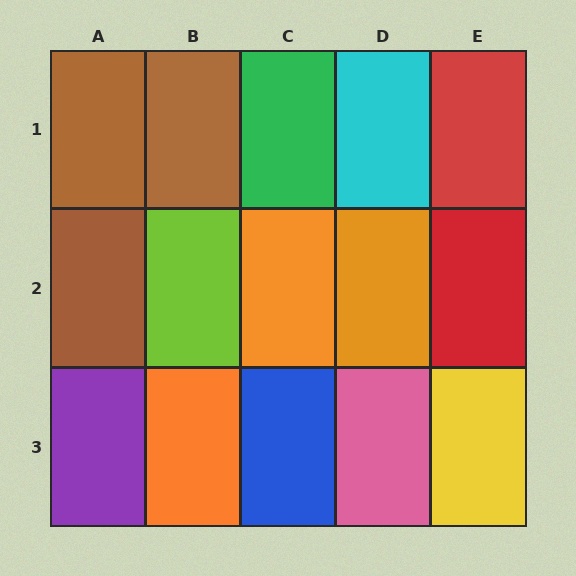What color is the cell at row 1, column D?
Cyan.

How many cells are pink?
1 cell is pink.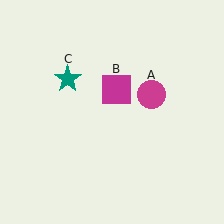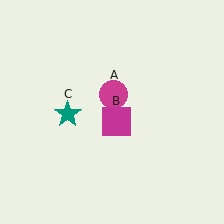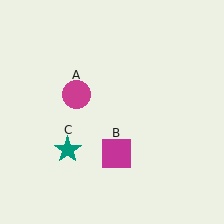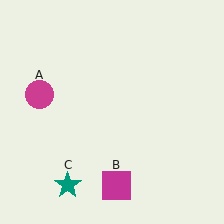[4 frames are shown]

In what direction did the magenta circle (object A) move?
The magenta circle (object A) moved left.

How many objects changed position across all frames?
3 objects changed position: magenta circle (object A), magenta square (object B), teal star (object C).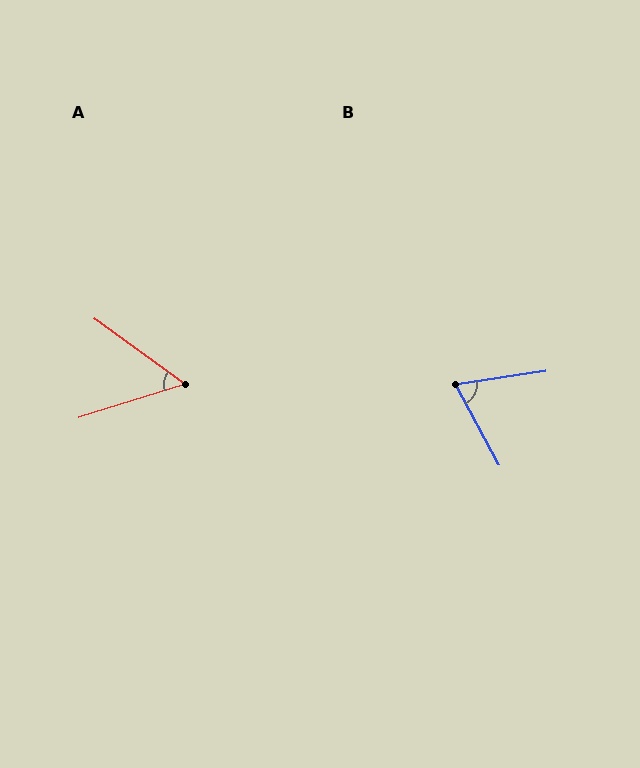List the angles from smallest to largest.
A (54°), B (70°).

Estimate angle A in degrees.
Approximately 54 degrees.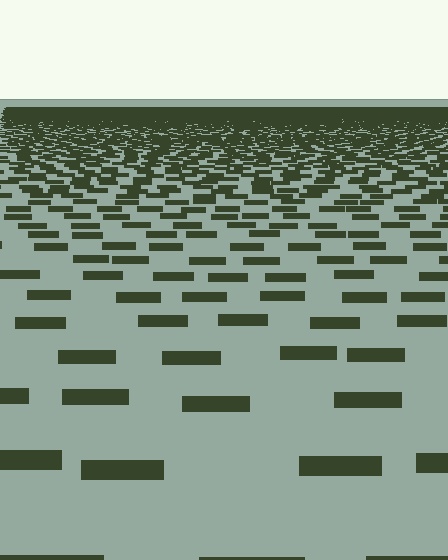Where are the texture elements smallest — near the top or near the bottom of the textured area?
Near the top.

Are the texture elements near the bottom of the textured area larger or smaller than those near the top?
Larger. Near the bottom, elements are closer to the viewer and appear at a bigger on-screen size.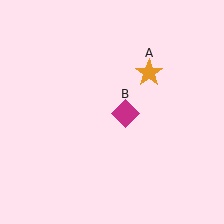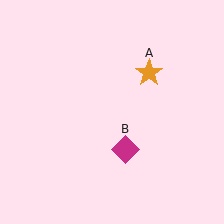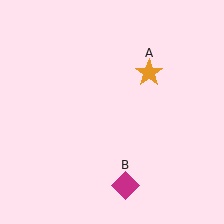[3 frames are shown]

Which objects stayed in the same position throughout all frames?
Orange star (object A) remained stationary.